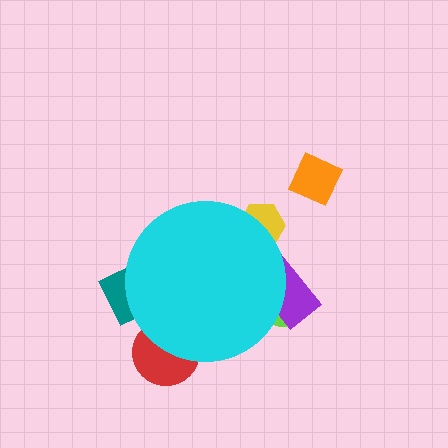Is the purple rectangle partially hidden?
Yes, the purple rectangle is partially hidden behind the cyan circle.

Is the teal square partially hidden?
Yes, the teal square is partially hidden behind the cyan circle.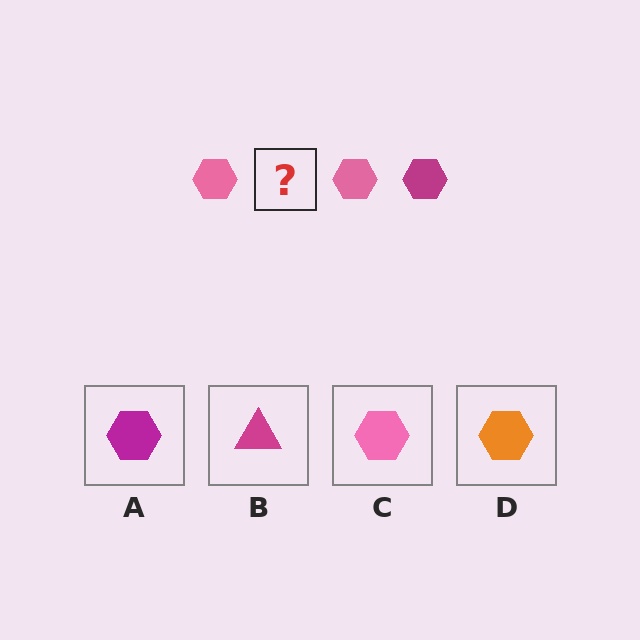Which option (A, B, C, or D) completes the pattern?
A.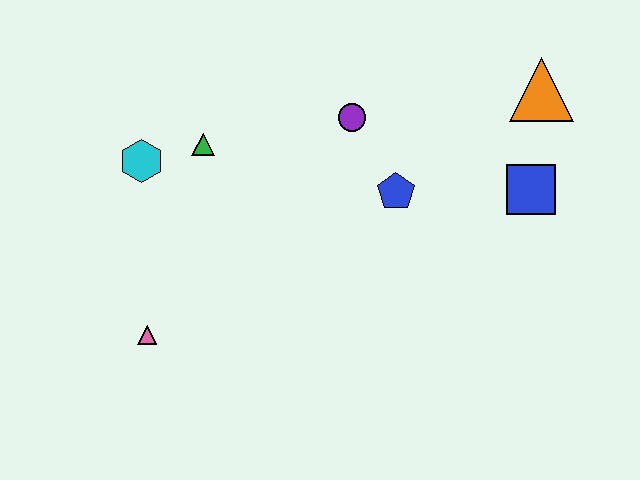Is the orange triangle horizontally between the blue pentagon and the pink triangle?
No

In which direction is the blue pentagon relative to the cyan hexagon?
The blue pentagon is to the right of the cyan hexagon.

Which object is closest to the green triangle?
The cyan hexagon is closest to the green triangle.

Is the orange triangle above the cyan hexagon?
Yes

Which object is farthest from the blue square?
The pink triangle is farthest from the blue square.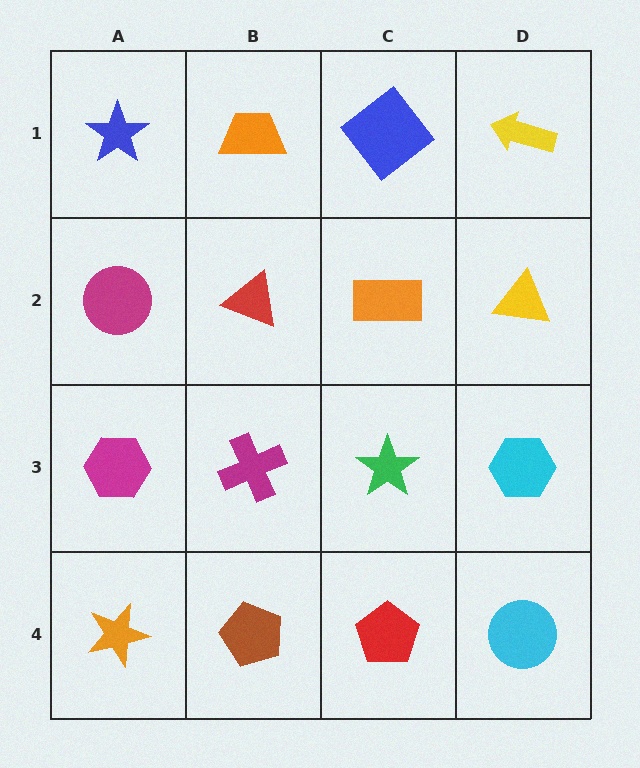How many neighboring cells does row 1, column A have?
2.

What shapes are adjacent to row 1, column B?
A red triangle (row 2, column B), a blue star (row 1, column A), a blue diamond (row 1, column C).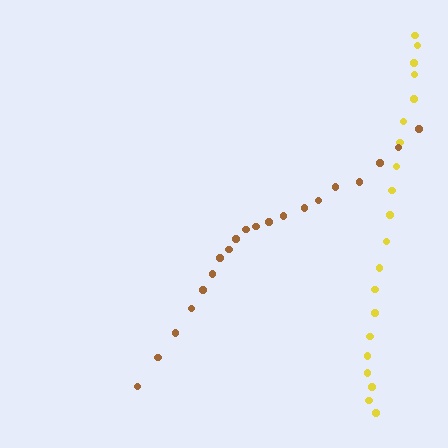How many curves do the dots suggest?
There are 2 distinct paths.